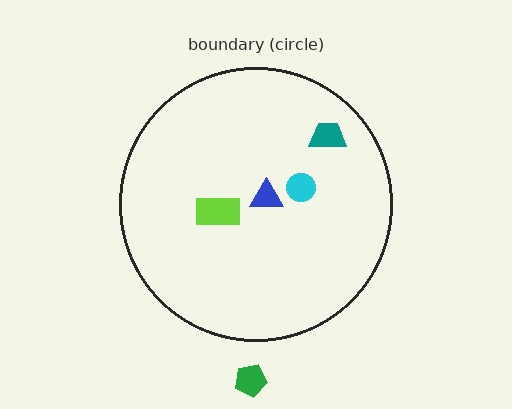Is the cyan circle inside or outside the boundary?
Inside.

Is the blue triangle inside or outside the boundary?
Inside.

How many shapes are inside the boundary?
4 inside, 1 outside.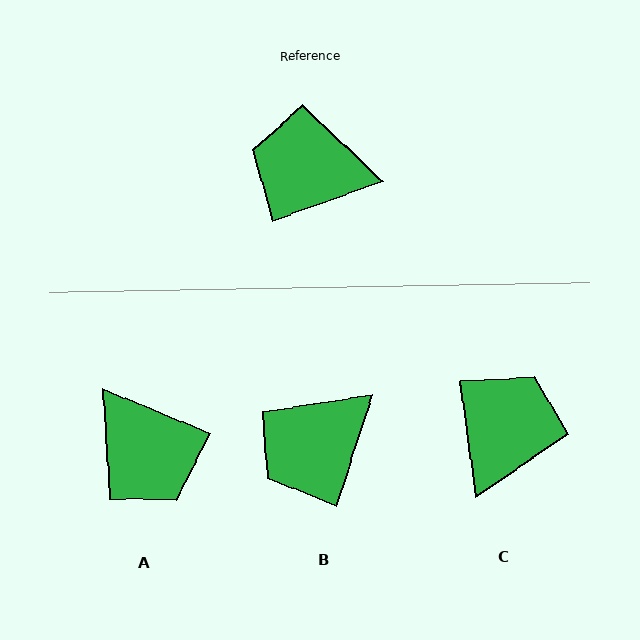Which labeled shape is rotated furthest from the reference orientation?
A, about 137 degrees away.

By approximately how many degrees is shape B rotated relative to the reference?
Approximately 52 degrees counter-clockwise.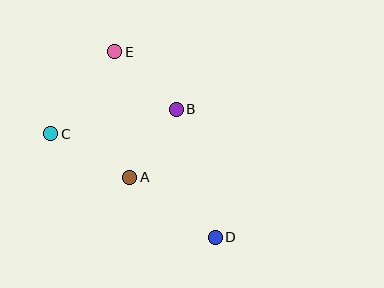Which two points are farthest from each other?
Points D and E are farthest from each other.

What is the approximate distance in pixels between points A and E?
The distance between A and E is approximately 127 pixels.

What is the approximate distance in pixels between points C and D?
The distance between C and D is approximately 194 pixels.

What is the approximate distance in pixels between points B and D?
The distance between B and D is approximately 133 pixels.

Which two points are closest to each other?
Points A and B are closest to each other.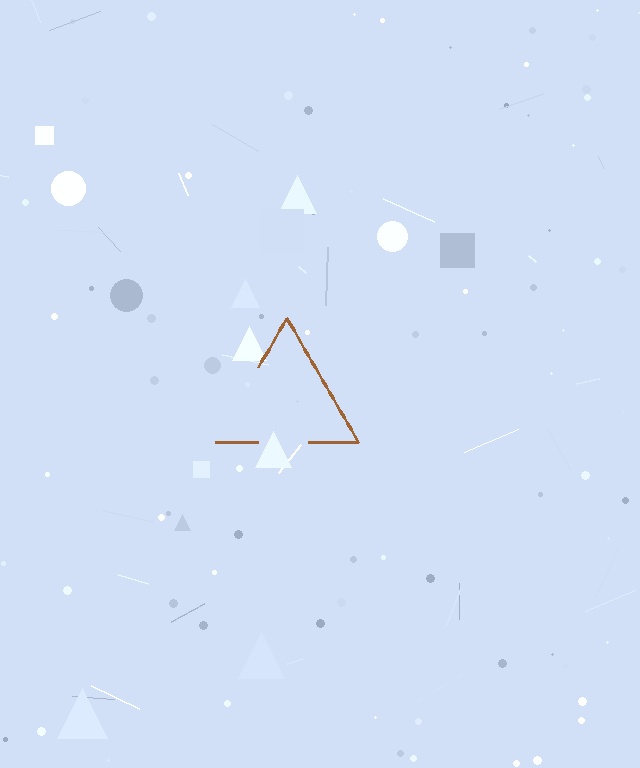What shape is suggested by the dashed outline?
The dashed outline suggests a triangle.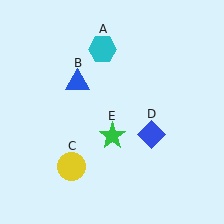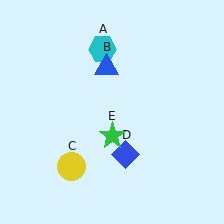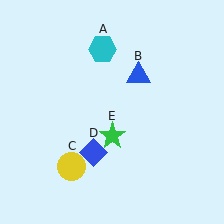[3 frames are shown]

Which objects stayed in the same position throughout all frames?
Cyan hexagon (object A) and yellow circle (object C) and green star (object E) remained stationary.